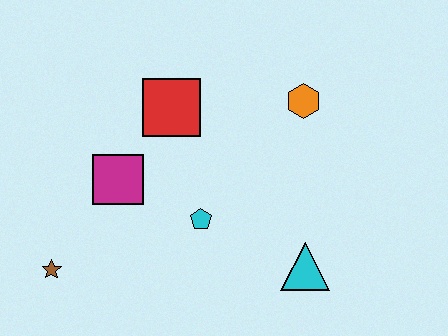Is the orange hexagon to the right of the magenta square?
Yes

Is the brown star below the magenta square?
Yes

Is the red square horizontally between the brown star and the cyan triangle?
Yes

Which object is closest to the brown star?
The magenta square is closest to the brown star.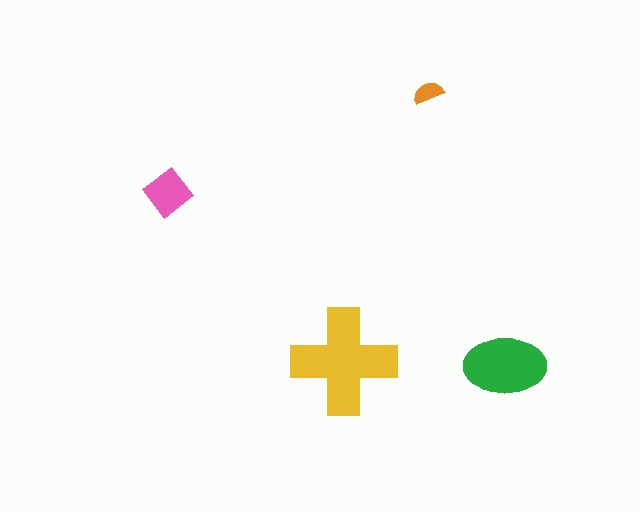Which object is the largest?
The yellow cross.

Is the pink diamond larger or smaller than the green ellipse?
Smaller.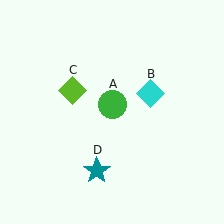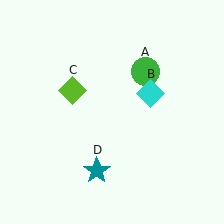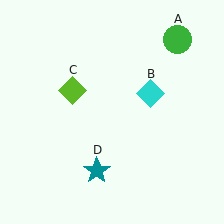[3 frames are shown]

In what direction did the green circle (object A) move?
The green circle (object A) moved up and to the right.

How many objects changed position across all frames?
1 object changed position: green circle (object A).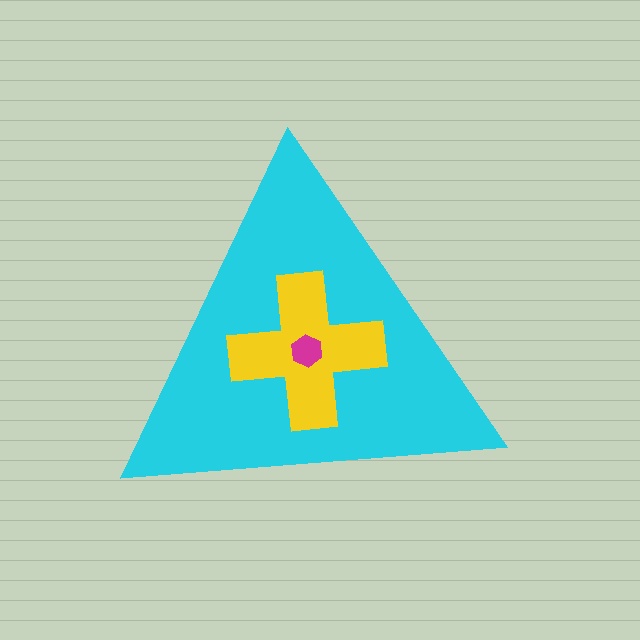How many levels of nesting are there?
3.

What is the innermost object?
The magenta hexagon.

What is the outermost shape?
The cyan triangle.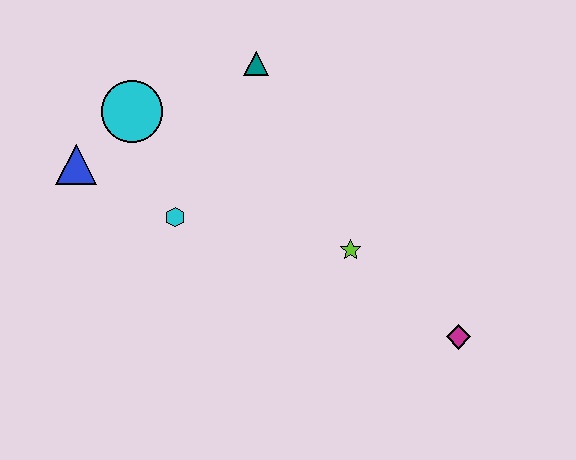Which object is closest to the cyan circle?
The blue triangle is closest to the cyan circle.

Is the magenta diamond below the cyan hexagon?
Yes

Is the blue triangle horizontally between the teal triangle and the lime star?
No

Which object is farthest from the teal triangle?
The magenta diamond is farthest from the teal triangle.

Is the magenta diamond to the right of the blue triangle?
Yes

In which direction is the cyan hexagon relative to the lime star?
The cyan hexagon is to the left of the lime star.